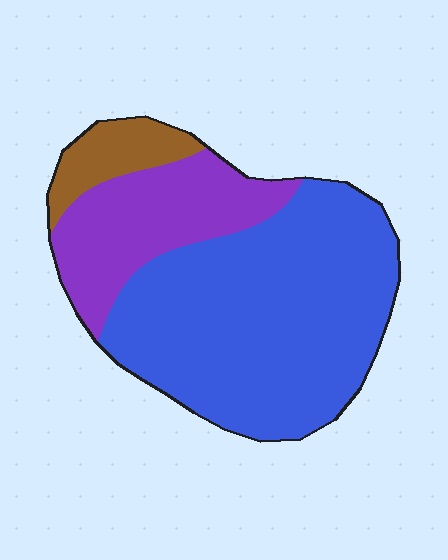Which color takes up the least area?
Brown, at roughly 10%.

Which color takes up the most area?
Blue, at roughly 65%.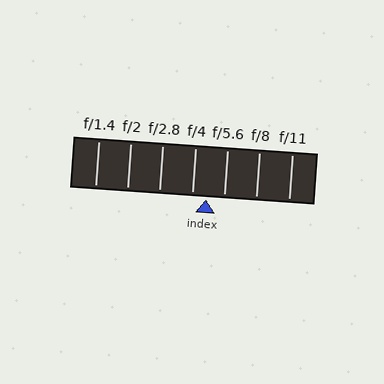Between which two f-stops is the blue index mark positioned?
The index mark is between f/4 and f/5.6.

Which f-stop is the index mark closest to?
The index mark is closest to f/4.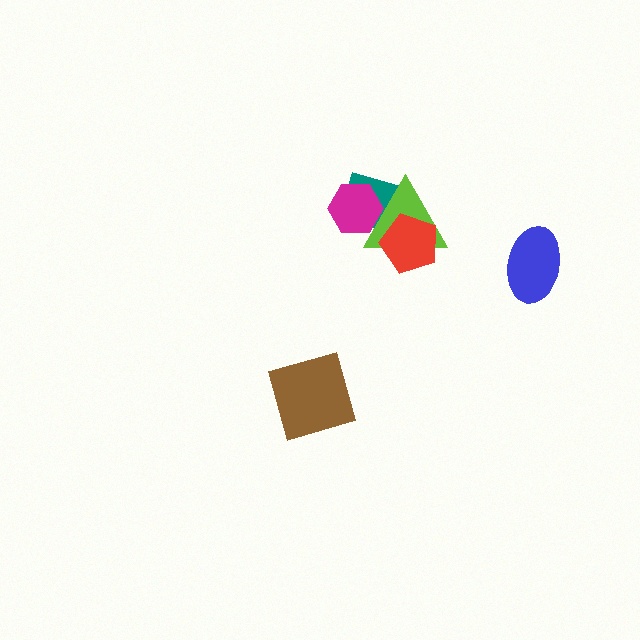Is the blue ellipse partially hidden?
No, no other shape covers it.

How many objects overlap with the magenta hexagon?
2 objects overlap with the magenta hexagon.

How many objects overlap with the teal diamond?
3 objects overlap with the teal diamond.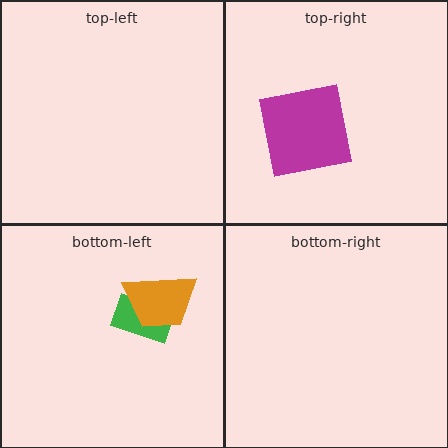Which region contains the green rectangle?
The bottom-left region.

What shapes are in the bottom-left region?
The green rectangle, the orange trapezoid.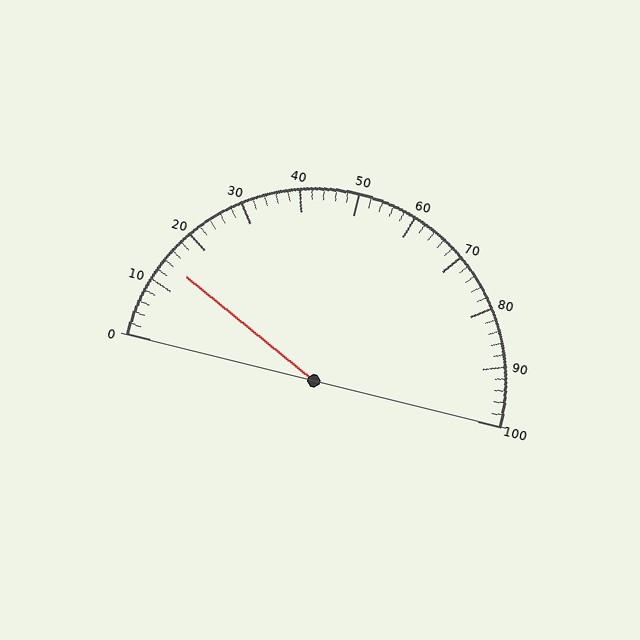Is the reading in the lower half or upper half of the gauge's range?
The reading is in the lower half of the range (0 to 100).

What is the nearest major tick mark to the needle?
The nearest major tick mark is 10.